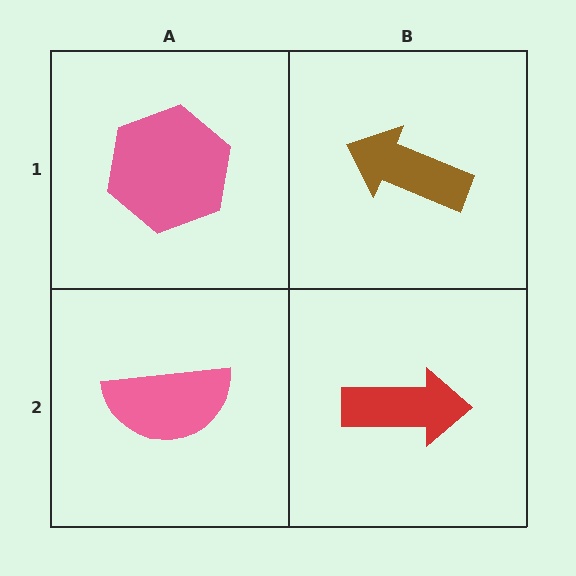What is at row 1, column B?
A brown arrow.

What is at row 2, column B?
A red arrow.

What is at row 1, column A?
A pink hexagon.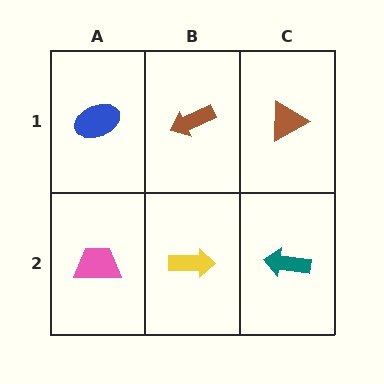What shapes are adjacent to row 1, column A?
A pink trapezoid (row 2, column A), a brown arrow (row 1, column B).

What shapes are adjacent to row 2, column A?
A blue ellipse (row 1, column A), a yellow arrow (row 2, column B).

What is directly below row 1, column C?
A teal arrow.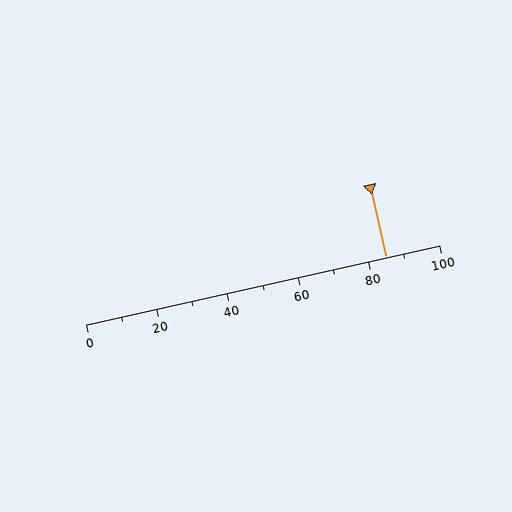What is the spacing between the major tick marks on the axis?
The major ticks are spaced 20 apart.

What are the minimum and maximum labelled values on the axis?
The axis runs from 0 to 100.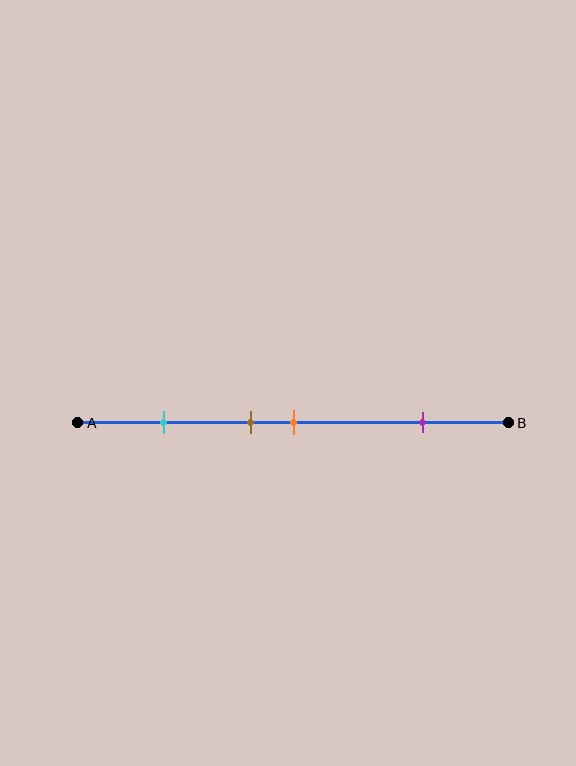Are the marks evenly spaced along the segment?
No, the marks are not evenly spaced.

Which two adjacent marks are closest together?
The brown and orange marks are the closest adjacent pair.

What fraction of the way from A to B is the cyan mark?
The cyan mark is approximately 20% (0.2) of the way from A to B.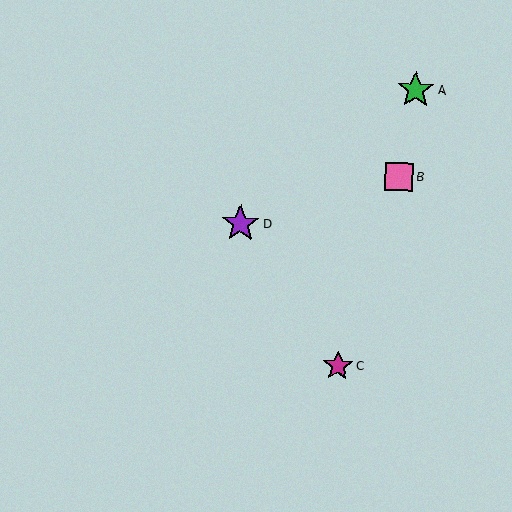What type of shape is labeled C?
Shape C is a magenta star.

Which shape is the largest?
The purple star (labeled D) is the largest.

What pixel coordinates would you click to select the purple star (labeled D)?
Click at (240, 224) to select the purple star D.